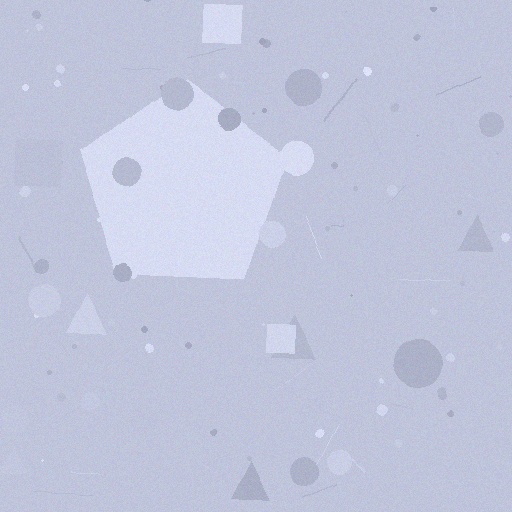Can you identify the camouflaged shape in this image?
The camouflaged shape is a pentagon.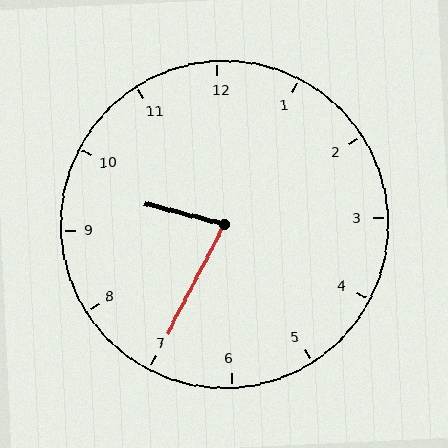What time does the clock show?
9:35.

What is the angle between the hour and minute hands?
Approximately 78 degrees.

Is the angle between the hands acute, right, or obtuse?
It is acute.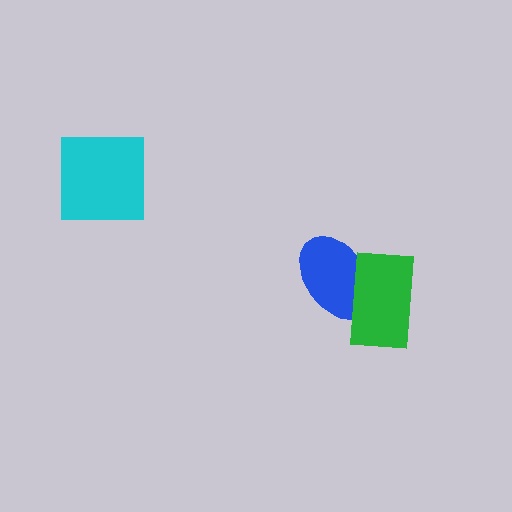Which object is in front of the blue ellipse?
The green rectangle is in front of the blue ellipse.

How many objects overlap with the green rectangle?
1 object overlaps with the green rectangle.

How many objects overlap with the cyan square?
0 objects overlap with the cyan square.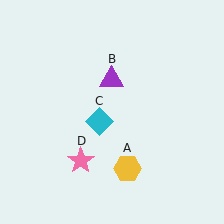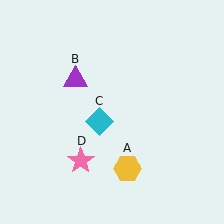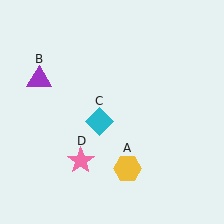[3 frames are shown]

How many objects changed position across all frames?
1 object changed position: purple triangle (object B).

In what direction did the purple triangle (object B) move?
The purple triangle (object B) moved left.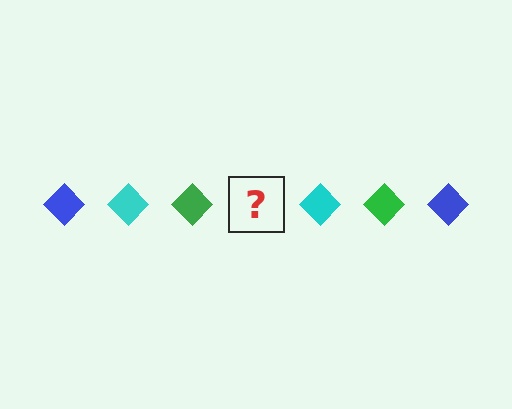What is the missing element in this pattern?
The missing element is a blue diamond.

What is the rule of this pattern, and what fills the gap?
The rule is that the pattern cycles through blue, cyan, green diamonds. The gap should be filled with a blue diamond.